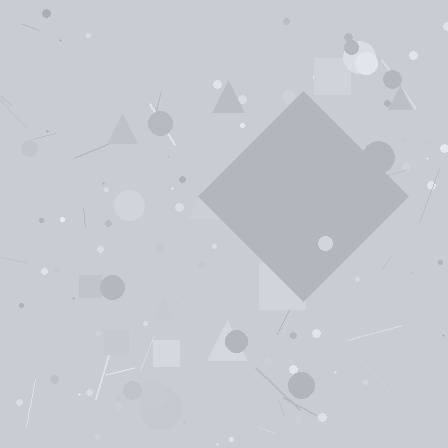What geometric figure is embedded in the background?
A diamond is embedded in the background.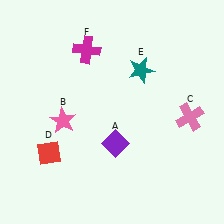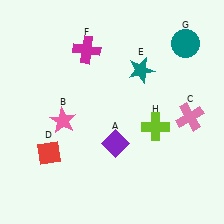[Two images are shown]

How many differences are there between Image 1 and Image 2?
There are 2 differences between the two images.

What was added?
A teal circle (G), a lime cross (H) were added in Image 2.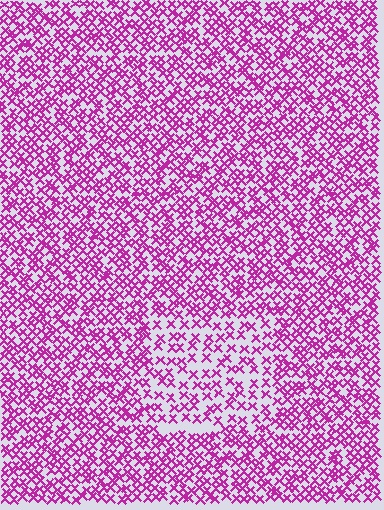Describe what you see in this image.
The image contains small magenta elements arranged at two different densities. A rectangle-shaped region is visible where the elements are less densely packed than the surrounding area.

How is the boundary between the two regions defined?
The boundary is defined by a change in element density (approximately 1.8x ratio). All elements are the same color, size, and shape.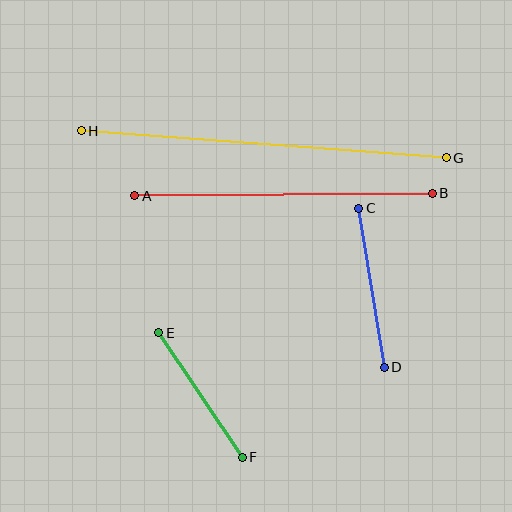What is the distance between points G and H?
The distance is approximately 366 pixels.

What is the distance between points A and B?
The distance is approximately 298 pixels.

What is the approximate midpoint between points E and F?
The midpoint is at approximately (200, 395) pixels.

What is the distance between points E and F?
The distance is approximately 150 pixels.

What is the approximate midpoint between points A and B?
The midpoint is at approximately (283, 194) pixels.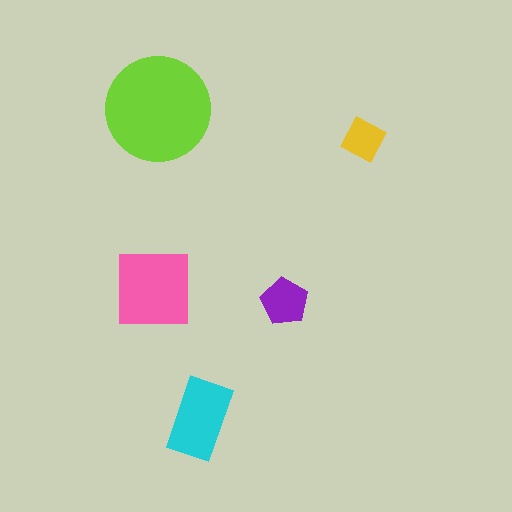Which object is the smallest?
The yellow diamond.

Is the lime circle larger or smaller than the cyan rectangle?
Larger.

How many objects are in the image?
There are 5 objects in the image.